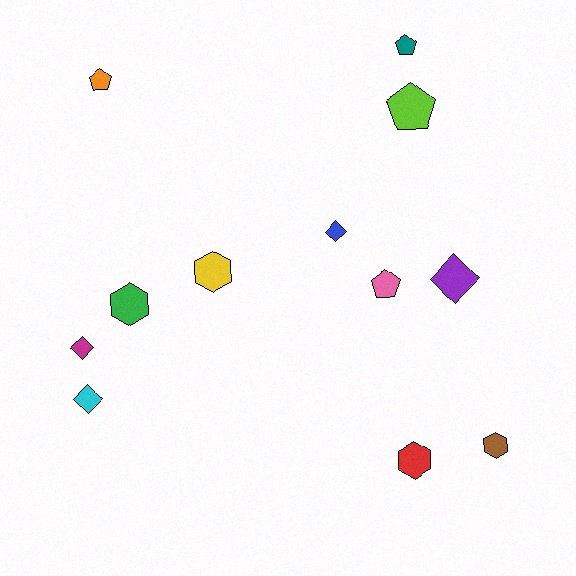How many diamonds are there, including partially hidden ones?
There are 4 diamonds.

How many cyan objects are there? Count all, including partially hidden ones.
There is 1 cyan object.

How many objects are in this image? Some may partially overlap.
There are 12 objects.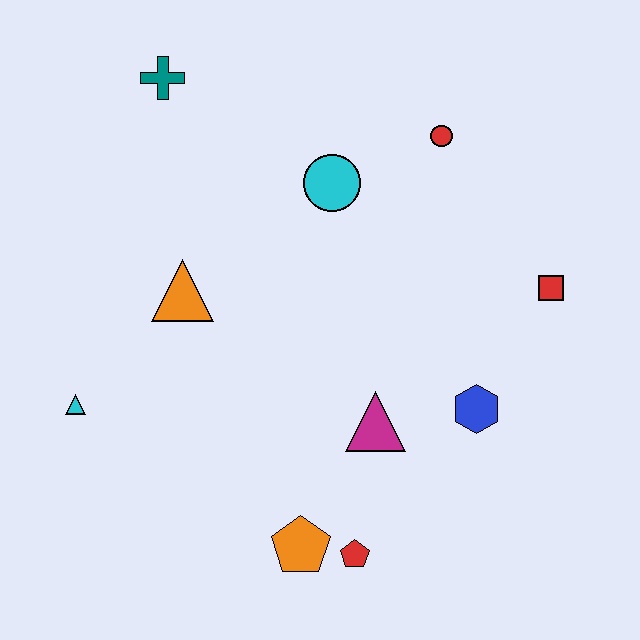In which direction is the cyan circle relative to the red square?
The cyan circle is to the left of the red square.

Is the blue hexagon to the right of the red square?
No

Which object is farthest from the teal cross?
The red pentagon is farthest from the teal cross.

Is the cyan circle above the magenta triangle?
Yes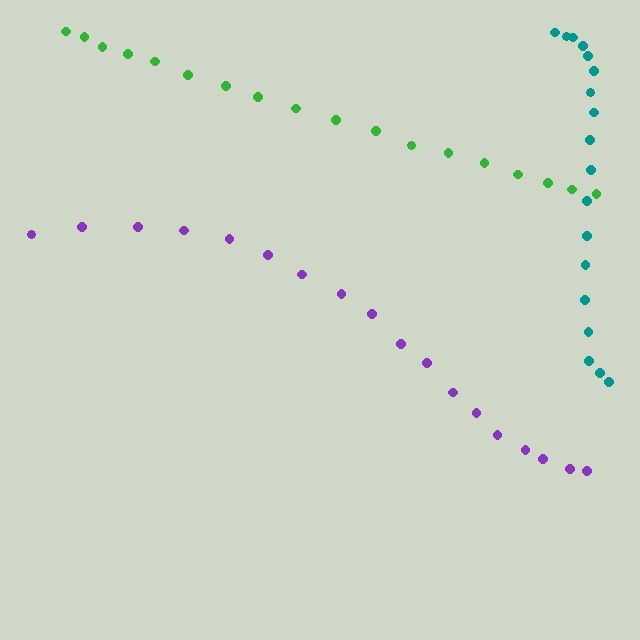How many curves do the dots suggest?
There are 3 distinct paths.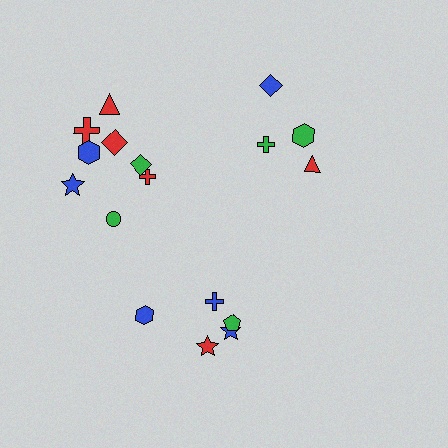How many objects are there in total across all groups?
There are 17 objects.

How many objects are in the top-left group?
There are 8 objects.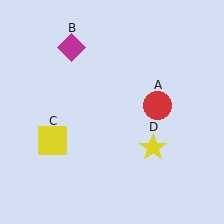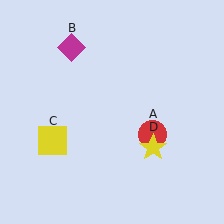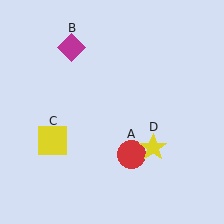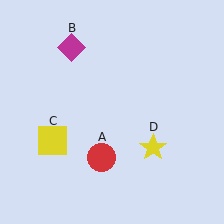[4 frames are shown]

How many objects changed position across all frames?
1 object changed position: red circle (object A).